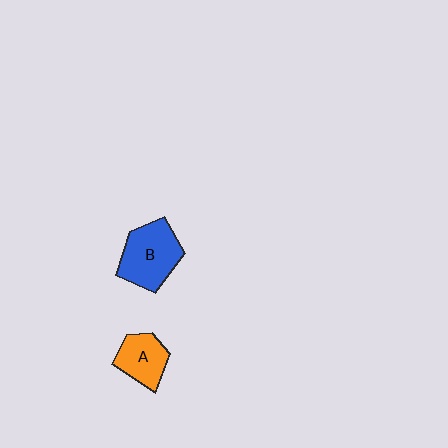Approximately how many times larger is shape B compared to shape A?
Approximately 1.5 times.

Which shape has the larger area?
Shape B (blue).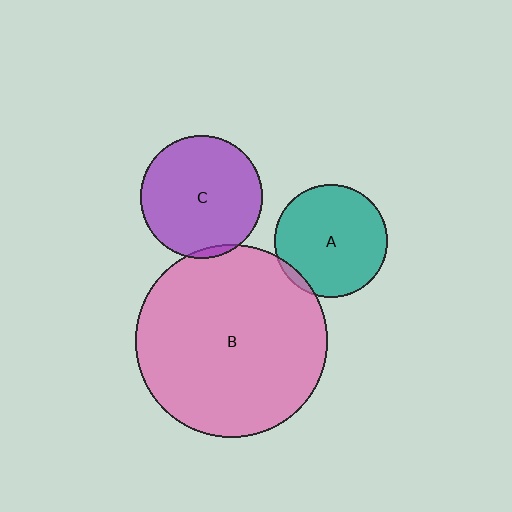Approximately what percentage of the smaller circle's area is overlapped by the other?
Approximately 5%.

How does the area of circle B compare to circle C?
Approximately 2.5 times.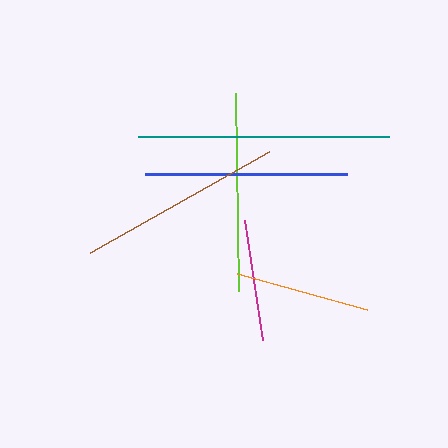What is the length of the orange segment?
The orange segment is approximately 135 pixels long.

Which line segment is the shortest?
The magenta line is the shortest at approximately 121 pixels.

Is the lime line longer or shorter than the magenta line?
The lime line is longer than the magenta line.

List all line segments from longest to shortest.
From longest to shortest: teal, brown, blue, lime, orange, magenta.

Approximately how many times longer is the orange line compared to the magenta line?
The orange line is approximately 1.1 times the length of the magenta line.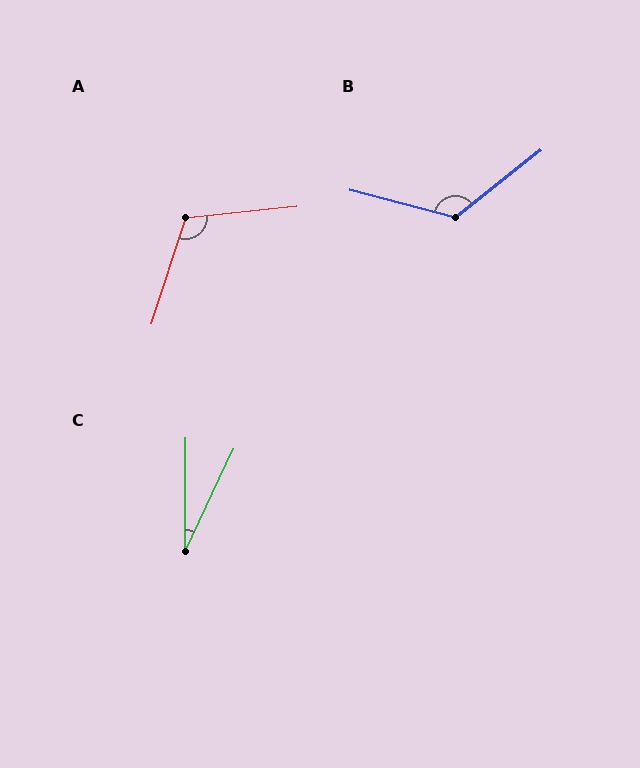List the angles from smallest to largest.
C (25°), A (114°), B (127°).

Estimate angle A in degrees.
Approximately 114 degrees.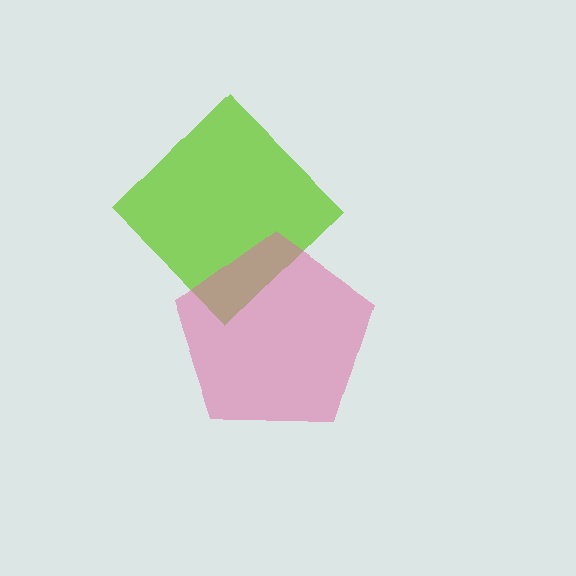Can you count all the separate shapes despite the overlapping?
Yes, there are 2 separate shapes.